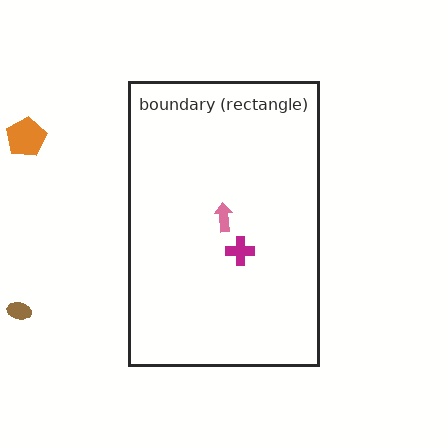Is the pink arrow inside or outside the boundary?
Inside.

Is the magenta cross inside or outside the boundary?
Inside.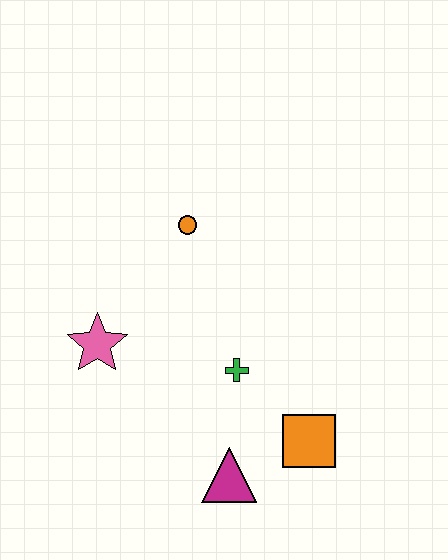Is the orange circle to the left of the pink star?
No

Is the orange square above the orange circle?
No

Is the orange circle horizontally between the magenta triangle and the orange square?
No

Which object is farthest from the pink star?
The orange square is farthest from the pink star.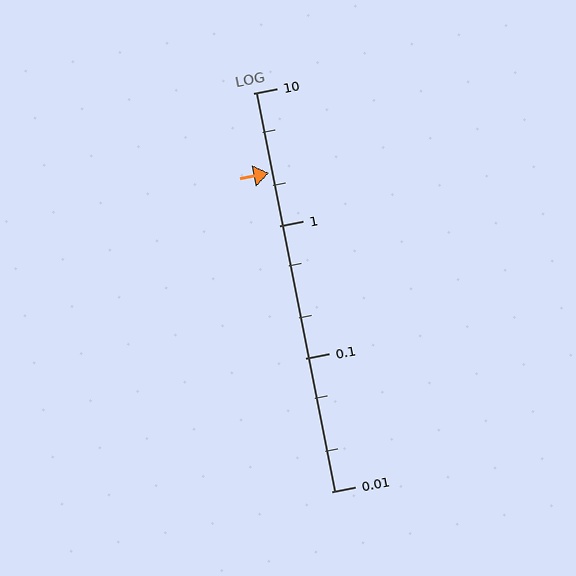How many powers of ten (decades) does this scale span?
The scale spans 3 decades, from 0.01 to 10.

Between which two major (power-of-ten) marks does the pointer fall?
The pointer is between 1 and 10.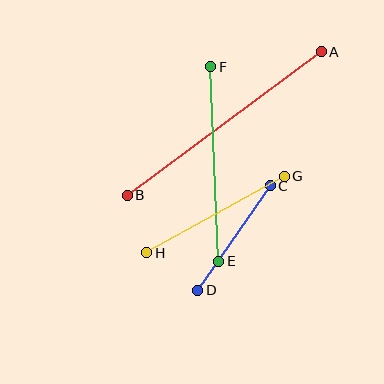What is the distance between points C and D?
The distance is approximately 127 pixels.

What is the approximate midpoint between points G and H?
The midpoint is at approximately (216, 215) pixels.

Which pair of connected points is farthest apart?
Points A and B are farthest apart.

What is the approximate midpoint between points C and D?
The midpoint is at approximately (234, 238) pixels.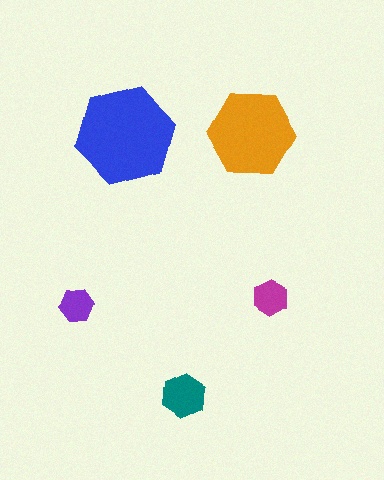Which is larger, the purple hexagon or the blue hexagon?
The blue one.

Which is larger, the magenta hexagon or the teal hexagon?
The teal one.